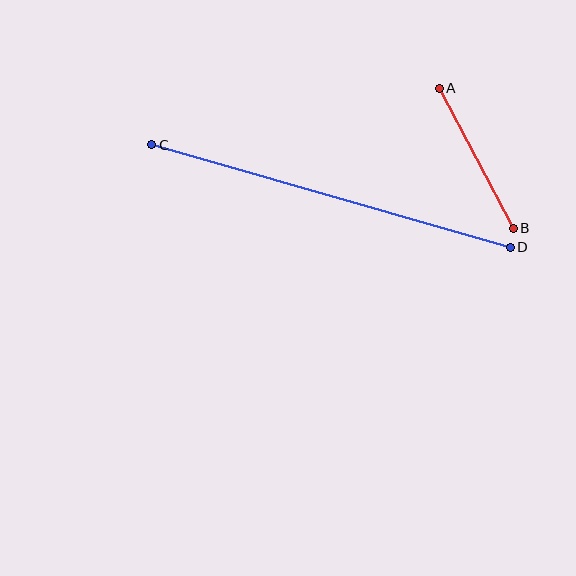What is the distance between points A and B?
The distance is approximately 158 pixels.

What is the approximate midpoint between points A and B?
The midpoint is at approximately (476, 158) pixels.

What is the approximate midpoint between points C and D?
The midpoint is at approximately (331, 196) pixels.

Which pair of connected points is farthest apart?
Points C and D are farthest apart.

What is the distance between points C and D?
The distance is approximately 373 pixels.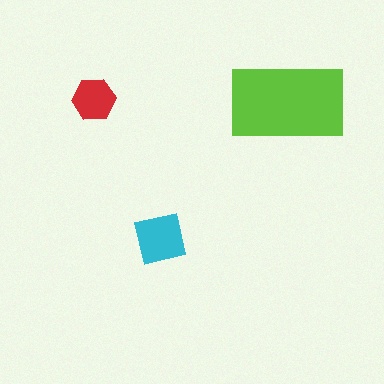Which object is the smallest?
The red hexagon.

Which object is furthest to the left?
The red hexagon is leftmost.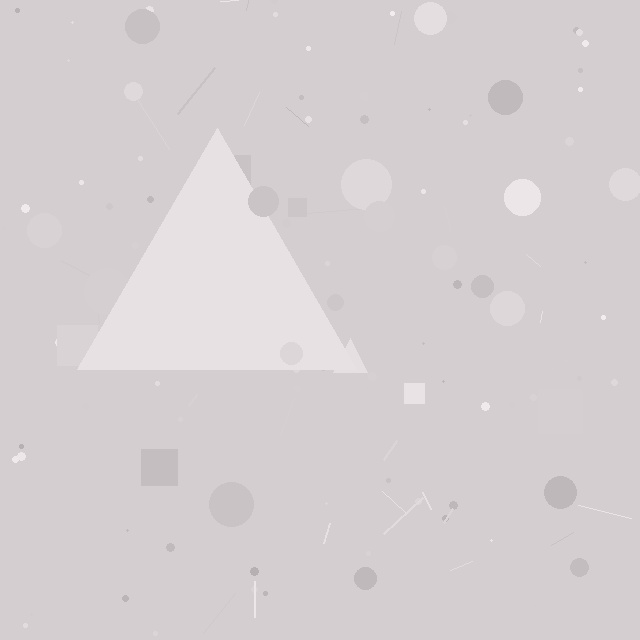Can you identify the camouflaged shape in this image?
The camouflaged shape is a triangle.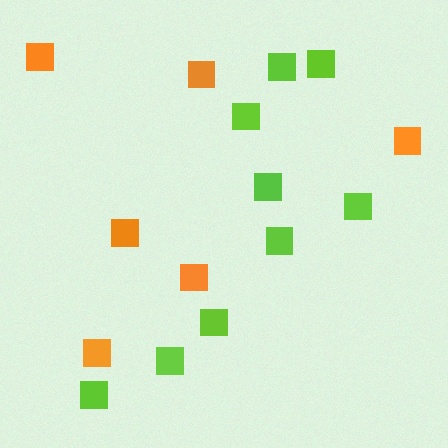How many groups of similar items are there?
There are 2 groups: one group of orange squares (6) and one group of lime squares (9).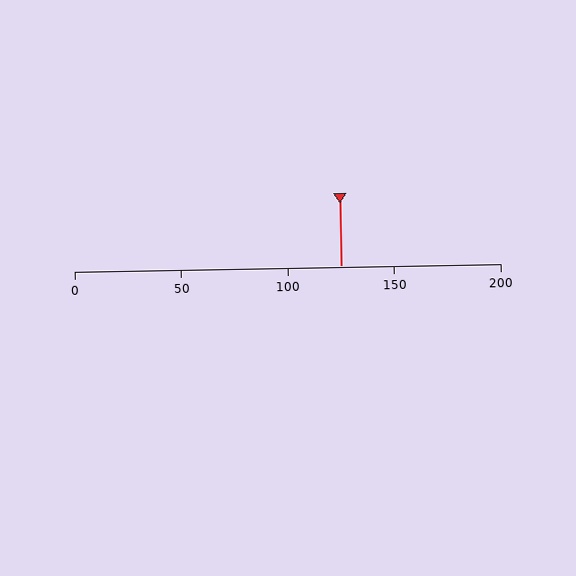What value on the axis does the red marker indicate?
The marker indicates approximately 125.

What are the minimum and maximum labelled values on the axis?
The axis runs from 0 to 200.